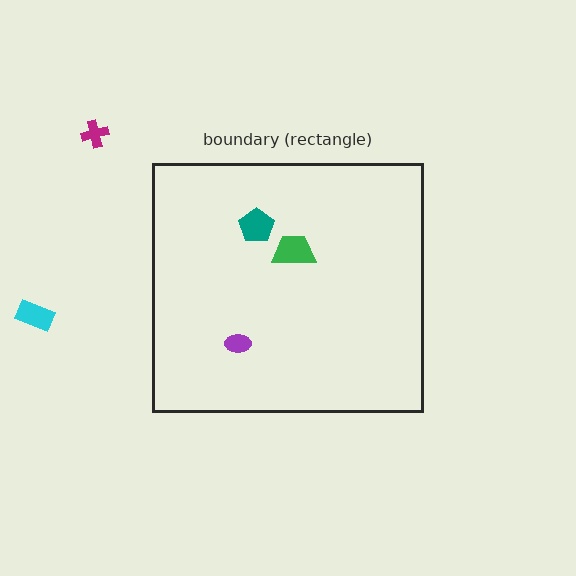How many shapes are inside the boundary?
3 inside, 2 outside.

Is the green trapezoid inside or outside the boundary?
Inside.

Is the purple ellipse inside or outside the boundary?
Inside.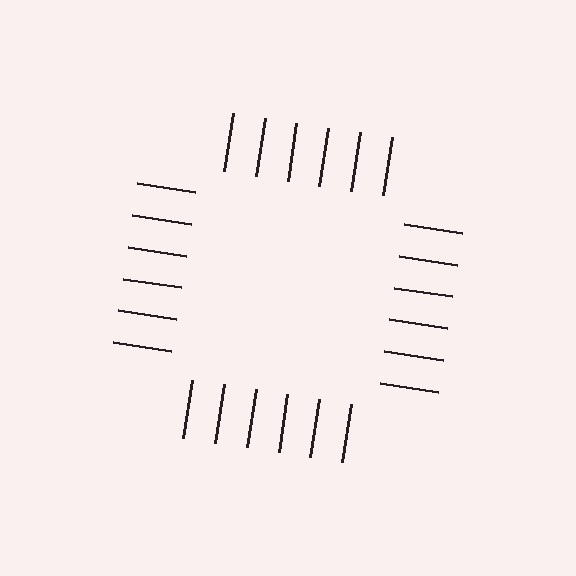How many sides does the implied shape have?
4 sides — the line-ends trace a square.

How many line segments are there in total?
24 — 6 along each of the 4 edges.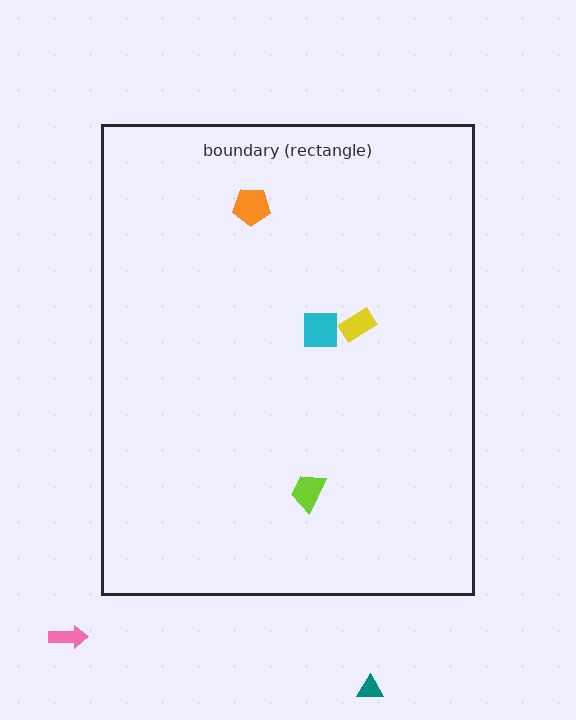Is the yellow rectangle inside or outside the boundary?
Inside.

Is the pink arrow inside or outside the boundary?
Outside.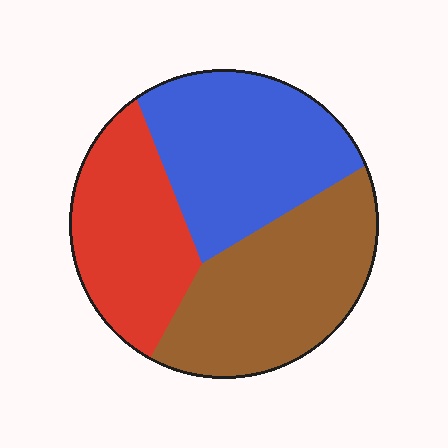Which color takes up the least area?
Red, at roughly 30%.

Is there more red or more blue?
Blue.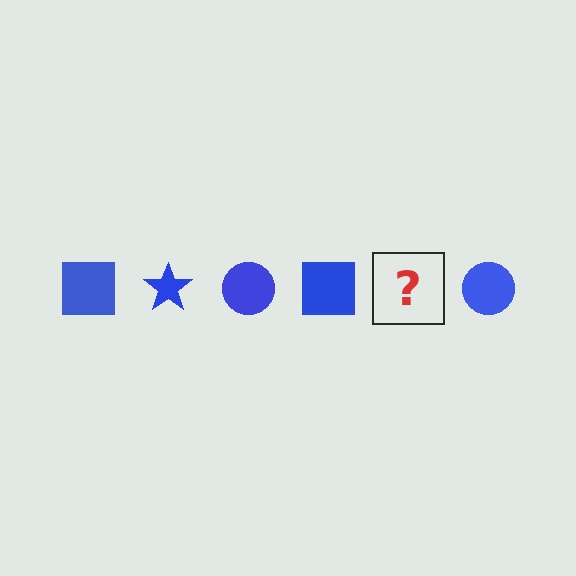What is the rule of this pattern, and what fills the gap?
The rule is that the pattern cycles through square, star, circle shapes in blue. The gap should be filled with a blue star.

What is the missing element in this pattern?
The missing element is a blue star.